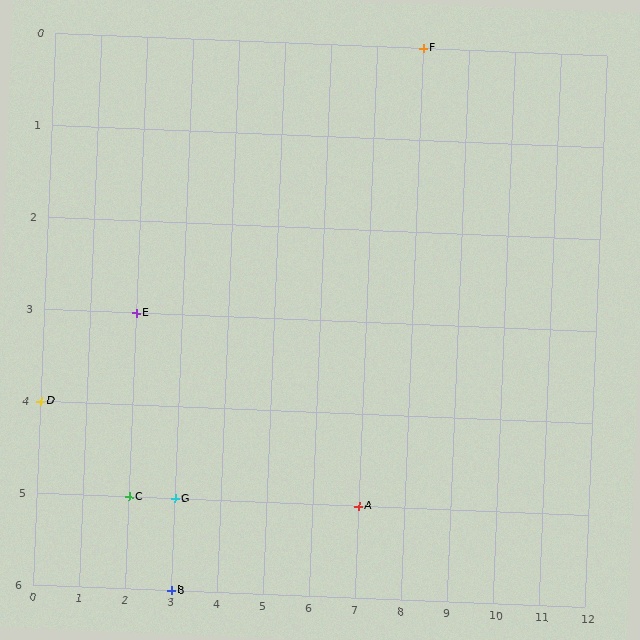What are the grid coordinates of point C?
Point C is at grid coordinates (2, 5).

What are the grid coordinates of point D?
Point D is at grid coordinates (0, 4).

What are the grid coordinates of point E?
Point E is at grid coordinates (2, 3).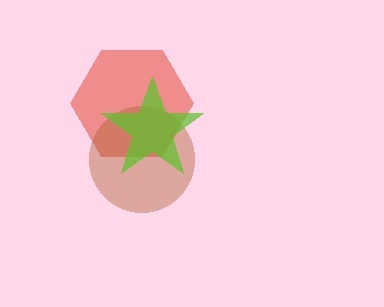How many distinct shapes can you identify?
There are 3 distinct shapes: a red hexagon, a brown circle, a lime star.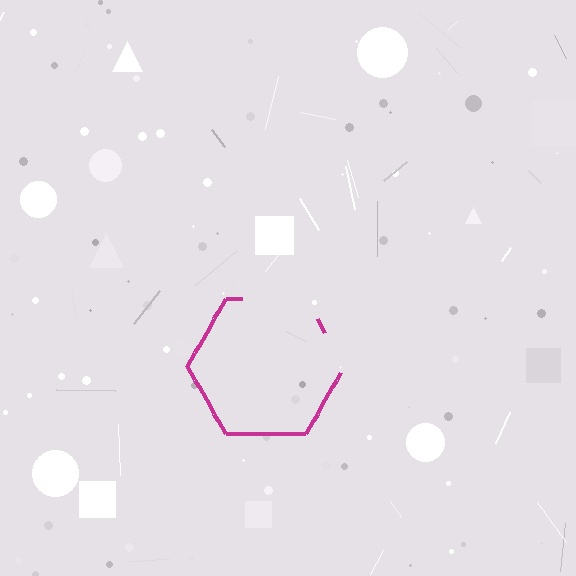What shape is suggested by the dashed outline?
The dashed outline suggests a hexagon.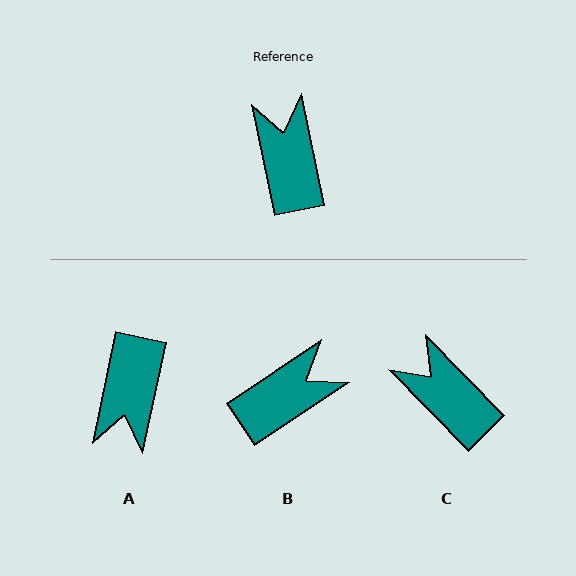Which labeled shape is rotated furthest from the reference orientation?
A, about 156 degrees away.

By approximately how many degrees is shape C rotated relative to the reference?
Approximately 33 degrees counter-clockwise.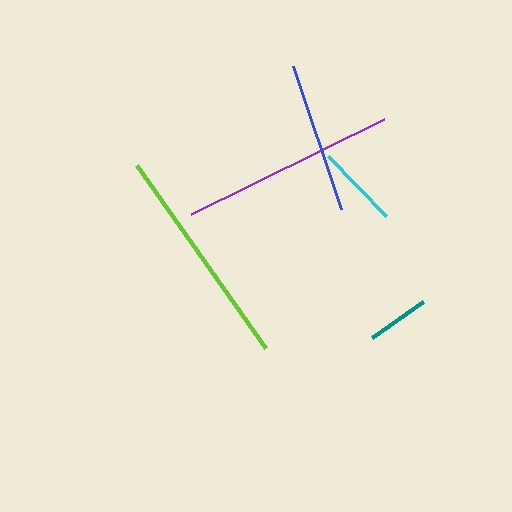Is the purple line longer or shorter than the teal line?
The purple line is longer than the teal line.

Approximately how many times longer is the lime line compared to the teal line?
The lime line is approximately 3.6 times the length of the teal line.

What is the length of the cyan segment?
The cyan segment is approximately 83 pixels long.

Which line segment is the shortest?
The teal line is the shortest at approximately 62 pixels.